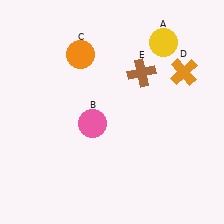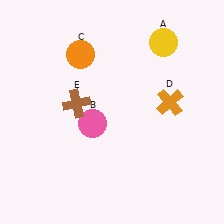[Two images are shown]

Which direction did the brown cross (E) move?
The brown cross (E) moved left.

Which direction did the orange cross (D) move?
The orange cross (D) moved down.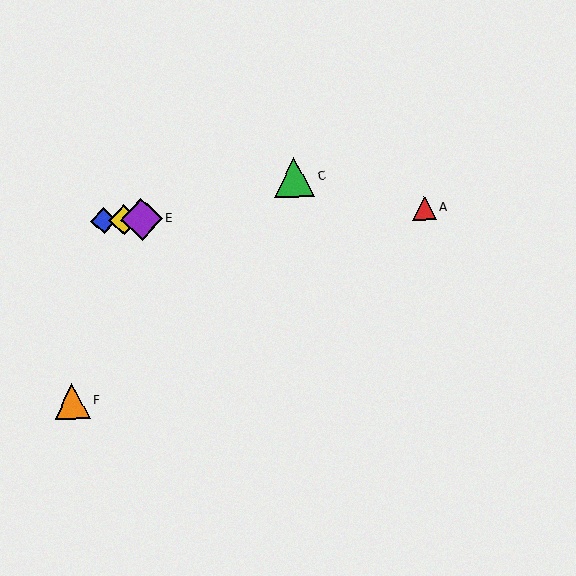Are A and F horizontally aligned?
No, A is at y≈208 and F is at y≈401.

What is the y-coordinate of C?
Object C is at y≈177.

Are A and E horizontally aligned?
Yes, both are at y≈208.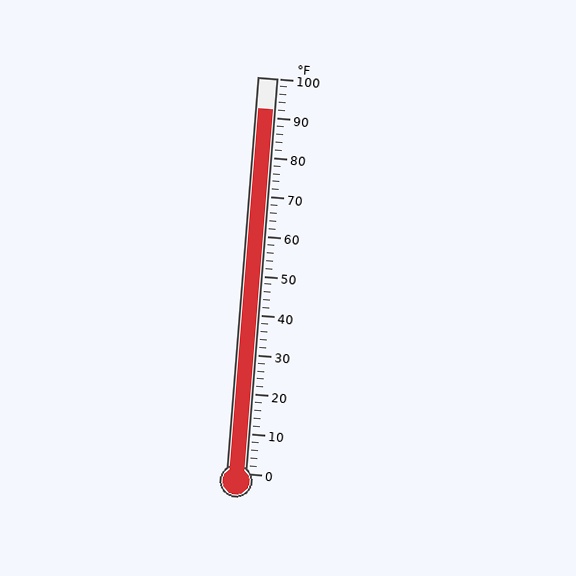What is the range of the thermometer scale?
The thermometer scale ranges from 0°F to 100°F.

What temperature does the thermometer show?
The thermometer shows approximately 92°F.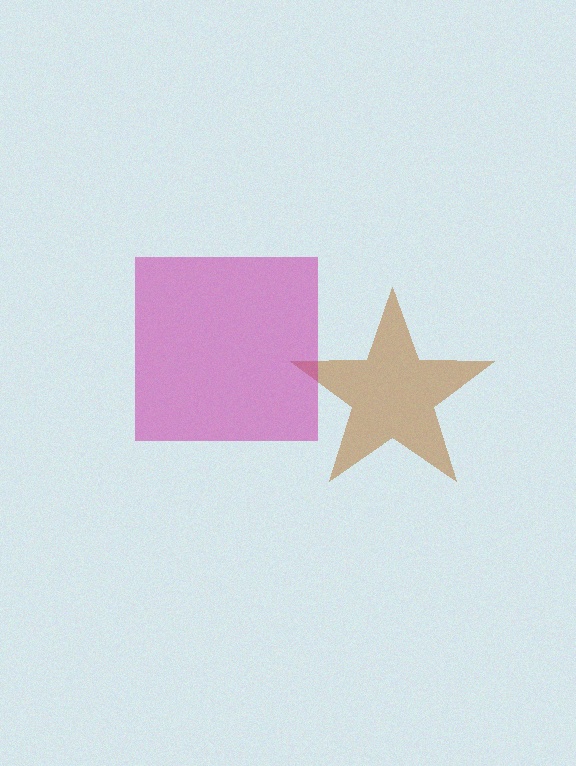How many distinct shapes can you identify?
There are 2 distinct shapes: a brown star, a magenta square.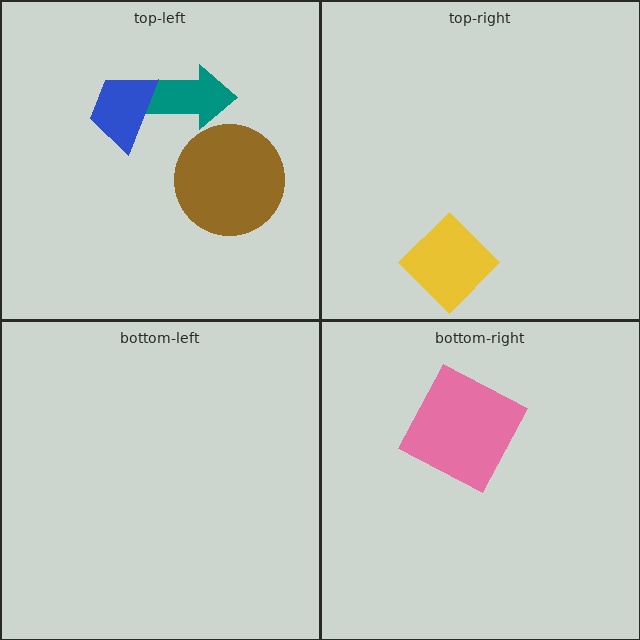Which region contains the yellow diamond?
The top-right region.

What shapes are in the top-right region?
The yellow diamond.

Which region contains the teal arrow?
The top-left region.